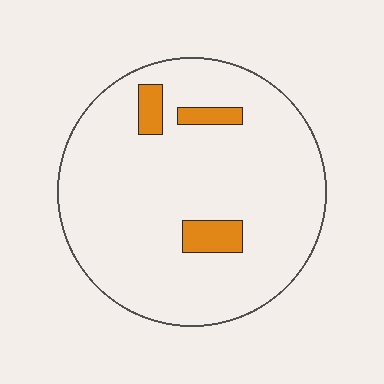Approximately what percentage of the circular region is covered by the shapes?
Approximately 10%.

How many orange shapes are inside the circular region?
3.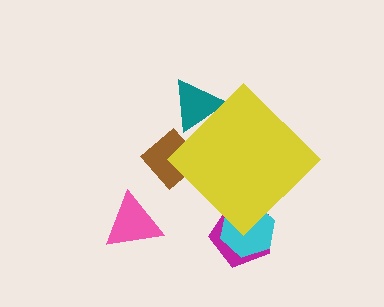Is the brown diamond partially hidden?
Yes, the brown diamond is partially hidden behind the yellow diamond.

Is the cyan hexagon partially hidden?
Yes, the cyan hexagon is partially hidden behind the yellow diamond.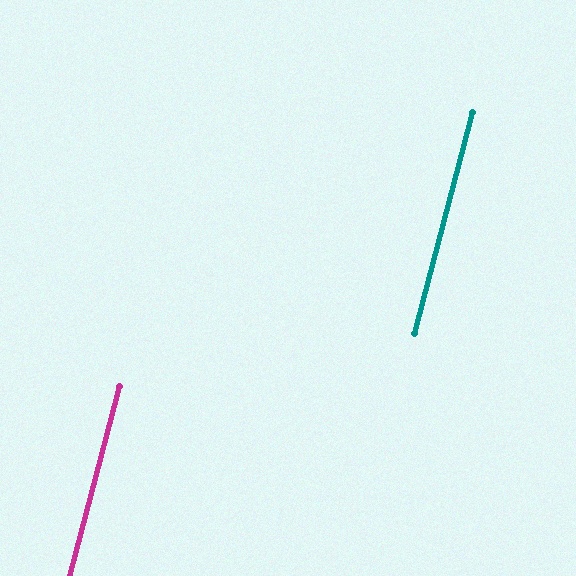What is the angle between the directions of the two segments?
Approximately 0 degrees.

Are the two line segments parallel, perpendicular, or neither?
Parallel — their directions differ by only 0.2°.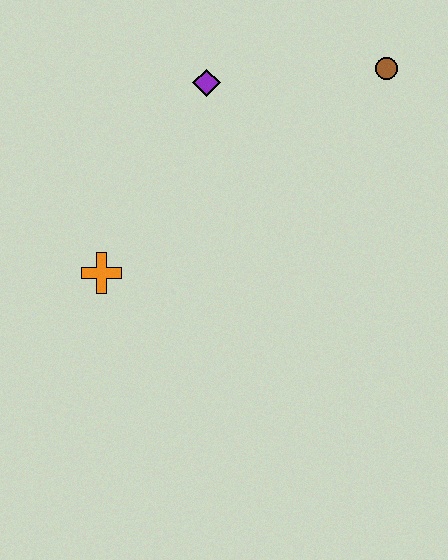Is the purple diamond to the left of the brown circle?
Yes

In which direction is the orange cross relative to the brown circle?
The orange cross is to the left of the brown circle.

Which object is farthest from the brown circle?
The orange cross is farthest from the brown circle.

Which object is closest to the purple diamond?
The brown circle is closest to the purple diamond.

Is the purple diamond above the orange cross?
Yes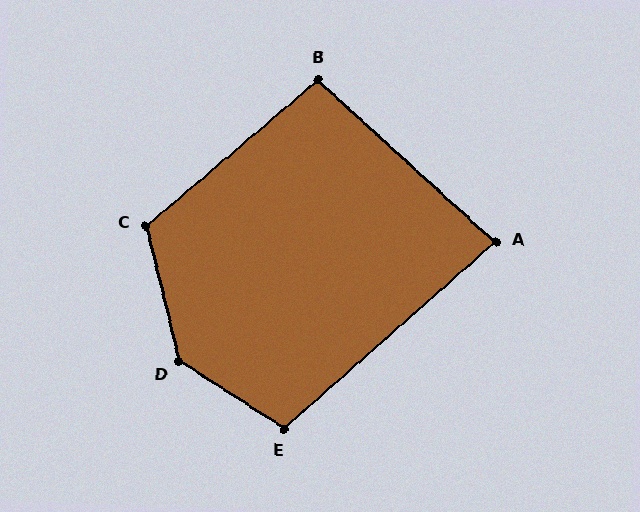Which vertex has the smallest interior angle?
A, at approximately 84 degrees.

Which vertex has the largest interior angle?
D, at approximately 136 degrees.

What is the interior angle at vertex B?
Approximately 97 degrees (obtuse).